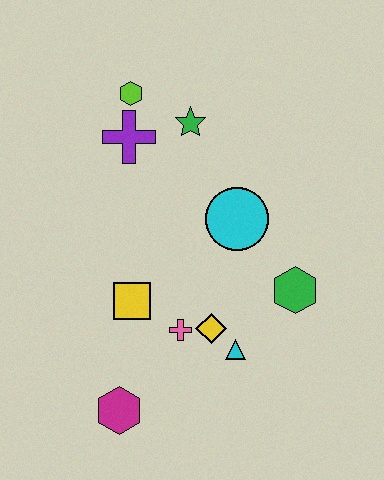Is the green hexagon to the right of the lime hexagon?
Yes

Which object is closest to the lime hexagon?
The purple cross is closest to the lime hexagon.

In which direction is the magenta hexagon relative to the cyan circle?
The magenta hexagon is below the cyan circle.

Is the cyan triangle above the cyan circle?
No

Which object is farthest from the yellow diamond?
The lime hexagon is farthest from the yellow diamond.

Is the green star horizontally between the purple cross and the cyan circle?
Yes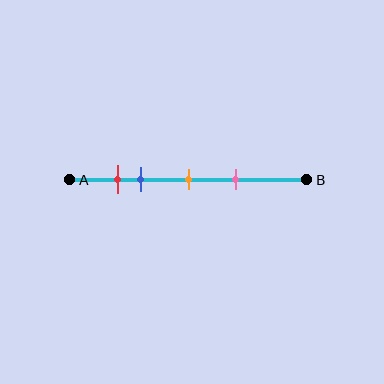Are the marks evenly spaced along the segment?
No, the marks are not evenly spaced.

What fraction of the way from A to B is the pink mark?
The pink mark is approximately 70% (0.7) of the way from A to B.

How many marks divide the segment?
There are 4 marks dividing the segment.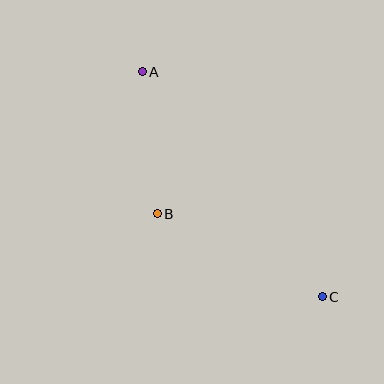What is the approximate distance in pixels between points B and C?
The distance between B and C is approximately 185 pixels.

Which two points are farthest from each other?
Points A and C are farthest from each other.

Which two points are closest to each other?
Points A and B are closest to each other.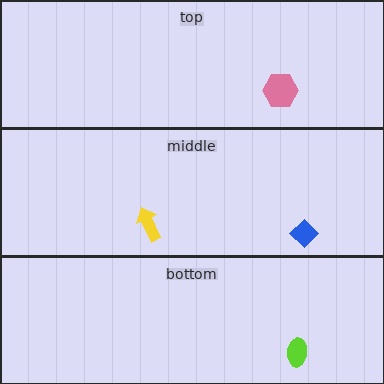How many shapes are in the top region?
1.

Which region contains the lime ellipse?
The bottom region.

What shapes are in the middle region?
The blue diamond, the yellow arrow.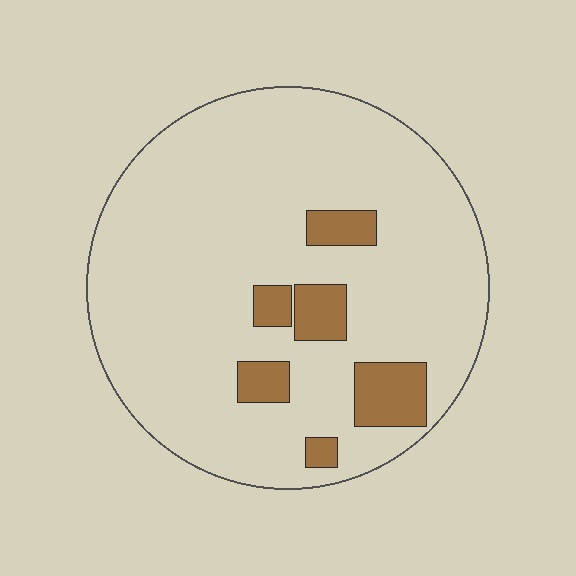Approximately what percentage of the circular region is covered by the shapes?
Approximately 10%.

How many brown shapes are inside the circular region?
6.